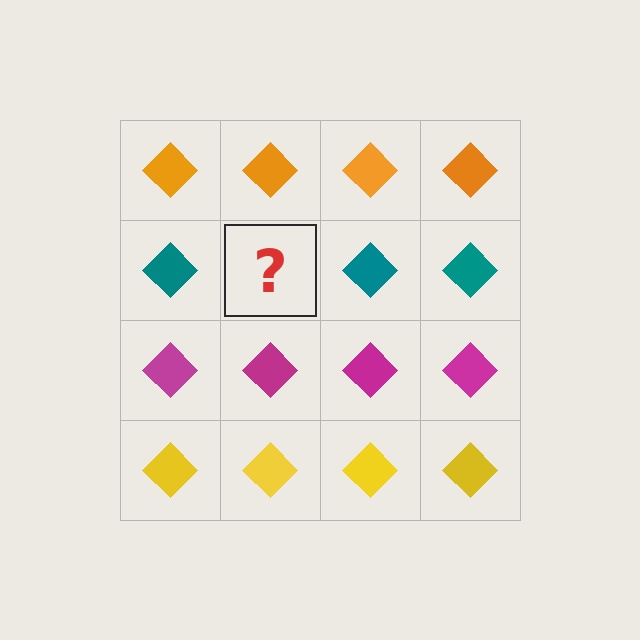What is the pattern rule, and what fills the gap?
The rule is that each row has a consistent color. The gap should be filled with a teal diamond.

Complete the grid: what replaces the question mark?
The question mark should be replaced with a teal diamond.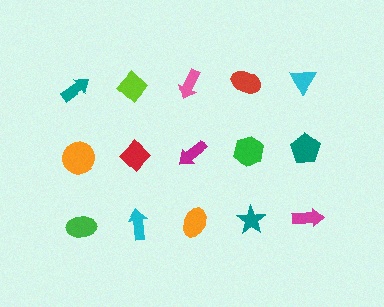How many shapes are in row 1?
5 shapes.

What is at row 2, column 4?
A green hexagon.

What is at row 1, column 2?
A lime diamond.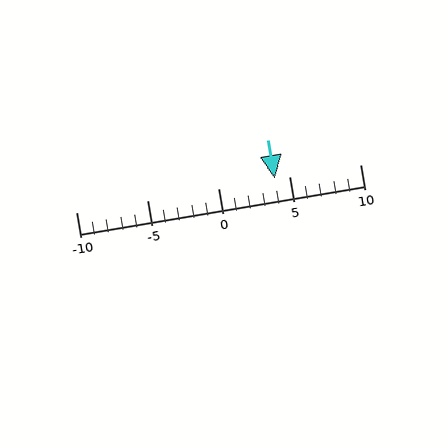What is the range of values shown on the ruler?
The ruler shows values from -10 to 10.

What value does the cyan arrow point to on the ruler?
The cyan arrow points to approximately 4.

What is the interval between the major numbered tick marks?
The major tick marks are spaced 5 units apart.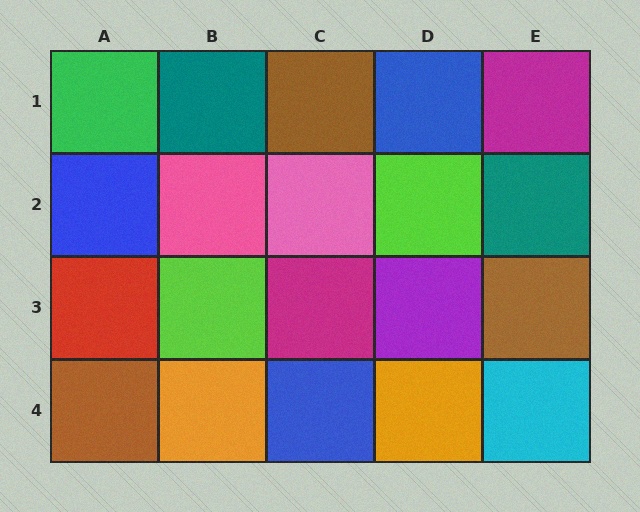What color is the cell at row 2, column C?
Pink.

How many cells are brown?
3 cells are brown.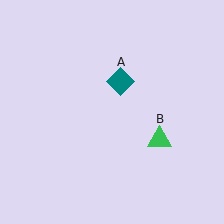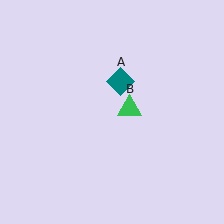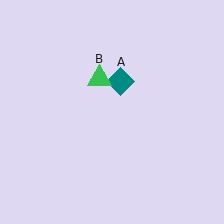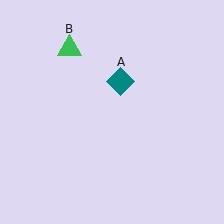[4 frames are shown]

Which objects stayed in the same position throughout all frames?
Teal diamond (object A) remained stationary.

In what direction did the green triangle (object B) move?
The green triangle (object B) moved up and to the left.